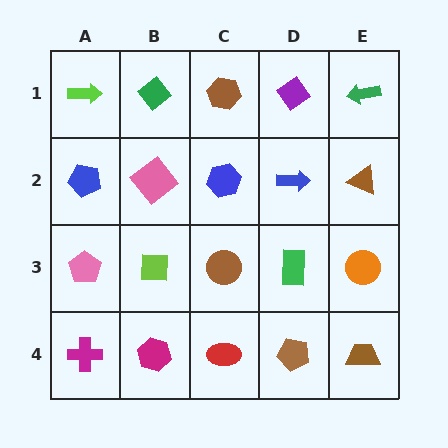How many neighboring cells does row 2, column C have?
4.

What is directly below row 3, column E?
A brown trapezoid.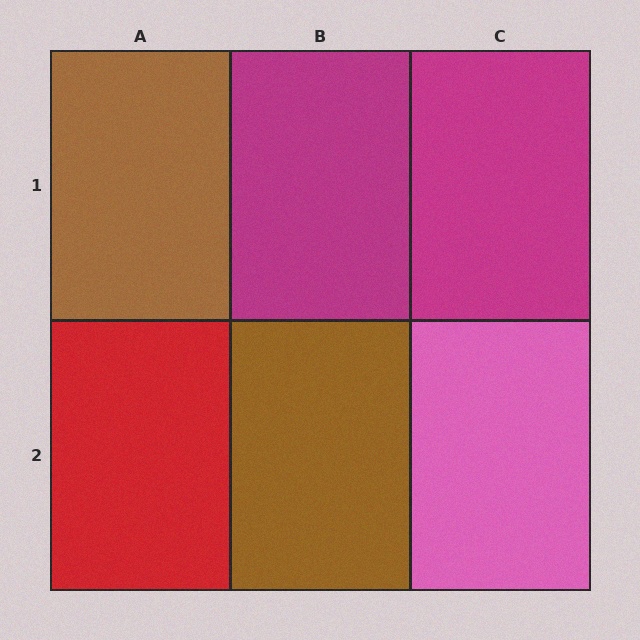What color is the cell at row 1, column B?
Magenta.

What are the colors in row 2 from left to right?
Red, brown, pink.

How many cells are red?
1 cell is red.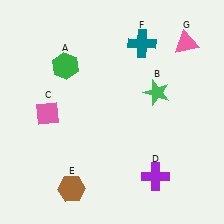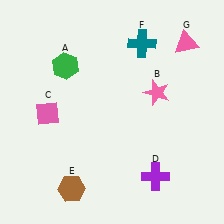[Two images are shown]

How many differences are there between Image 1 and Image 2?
There is 1 difference between the two images.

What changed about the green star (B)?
In Image 1, B is green. In Image 2, it changed to pink.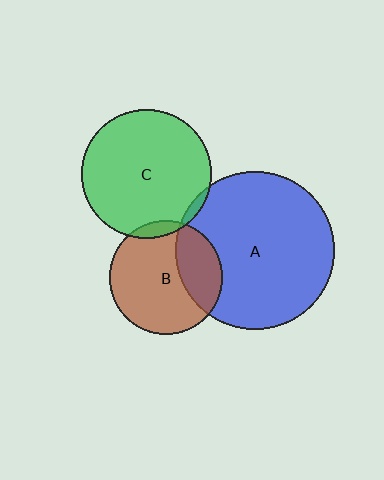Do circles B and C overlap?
Yes.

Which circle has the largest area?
Circle A (blue).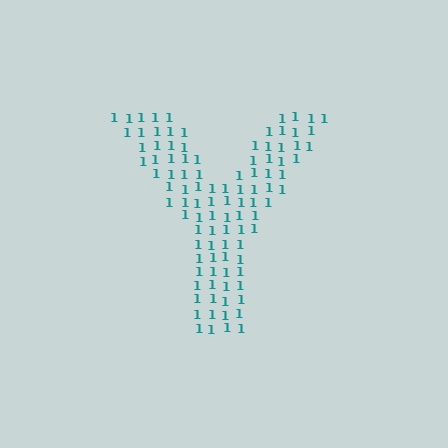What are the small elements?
The small elements are digit 1's.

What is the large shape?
The large shape is the letter Y.